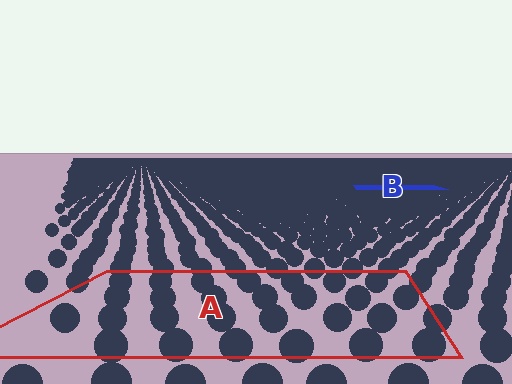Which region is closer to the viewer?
Region A is closer. The texture elements there are larger and more spread out.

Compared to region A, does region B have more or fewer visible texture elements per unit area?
Region B has more texture elements per unit area — they are packed more densely because it is farther away.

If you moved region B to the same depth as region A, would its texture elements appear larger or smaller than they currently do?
They would appear larger. At a closer depth, the same texture elements are projected at a bigger on-screen size.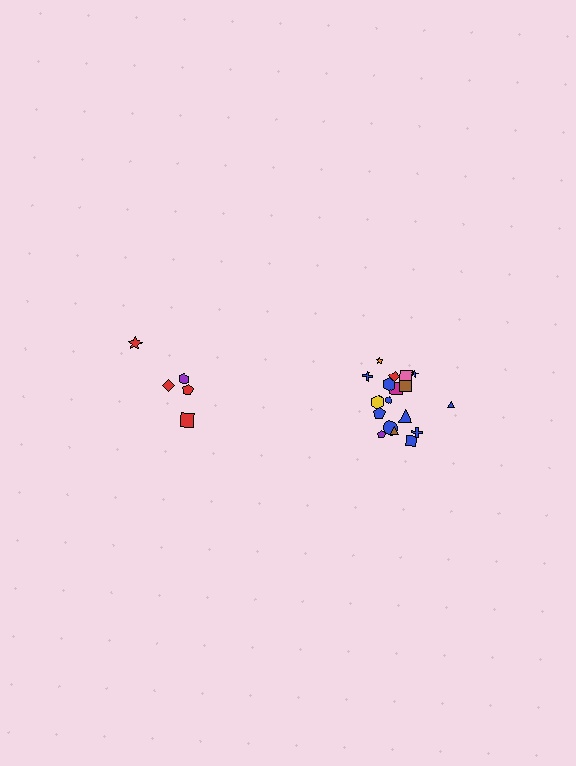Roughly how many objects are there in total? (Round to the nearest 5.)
Roughly 25 objects in total.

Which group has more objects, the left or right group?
The right group.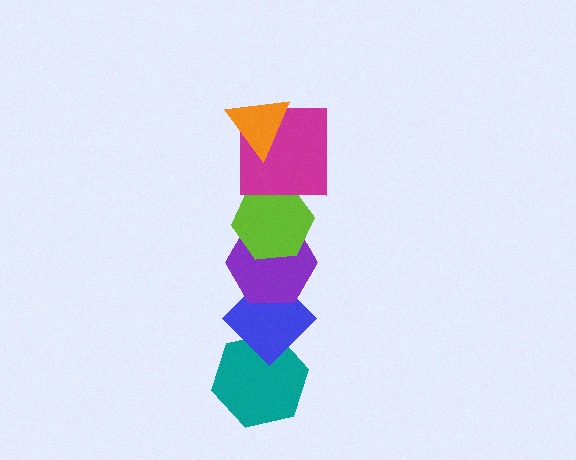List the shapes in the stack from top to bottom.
From top to bottom: the orange triangle, the magenta square, the lime hexagon, the purple hexagon, the blue diamond, the teal hexagon.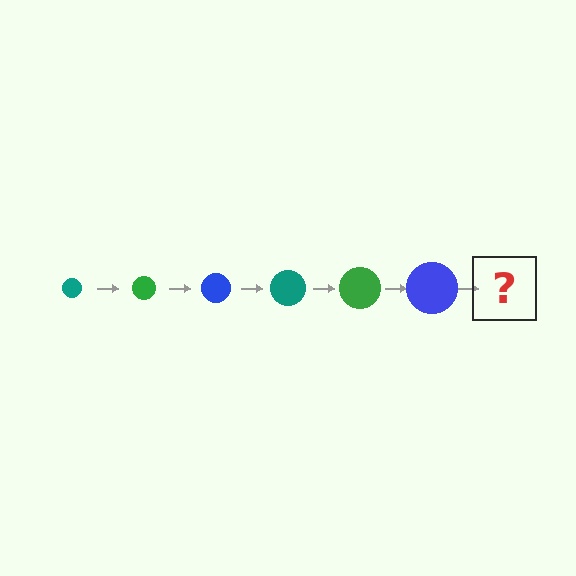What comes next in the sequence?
The next element should be a teal circle, larger than the previous one.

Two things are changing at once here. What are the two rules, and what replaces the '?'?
The two rules are that the circle grows larger each step and the color cycles through teal, green, and blue. The '?' should be a teal circle, larger than the previous one.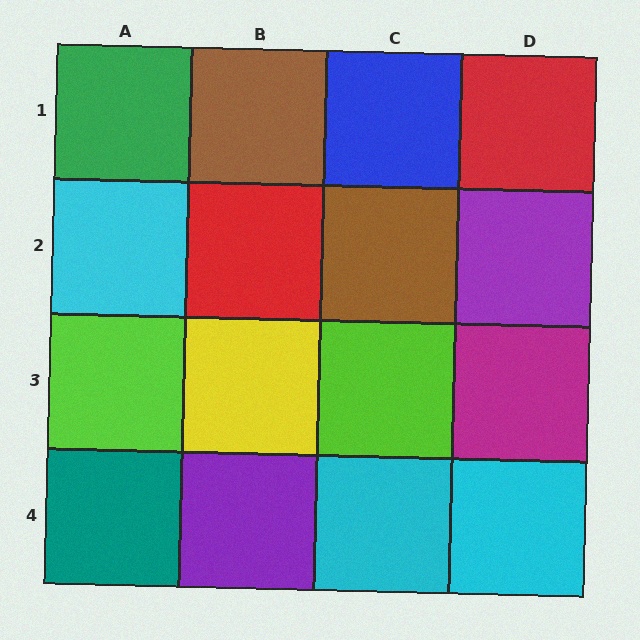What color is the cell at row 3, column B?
Yellow.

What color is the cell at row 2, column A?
Cyan.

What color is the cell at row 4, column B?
Purple.